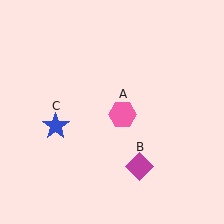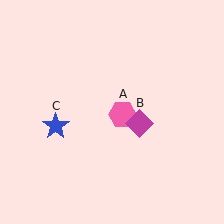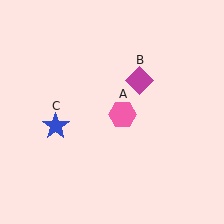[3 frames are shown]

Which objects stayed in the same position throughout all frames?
Pink hexagon (object A) and blue star (object C) remained stationary.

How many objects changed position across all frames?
1 object changed position: magenta diamond (object B).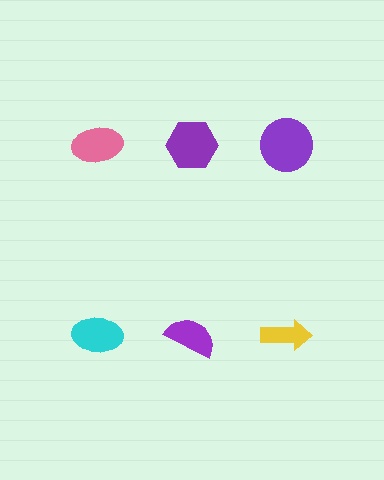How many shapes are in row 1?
3 shapes.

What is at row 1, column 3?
A purple circle.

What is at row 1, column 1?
A pink ellipse.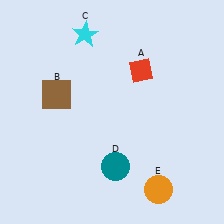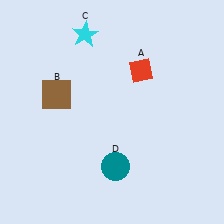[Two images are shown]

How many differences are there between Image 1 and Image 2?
There is 1 difference between the two images.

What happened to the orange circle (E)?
The orange circle (E) was removed in Image 2. It was in the bottom-right area of Image 1.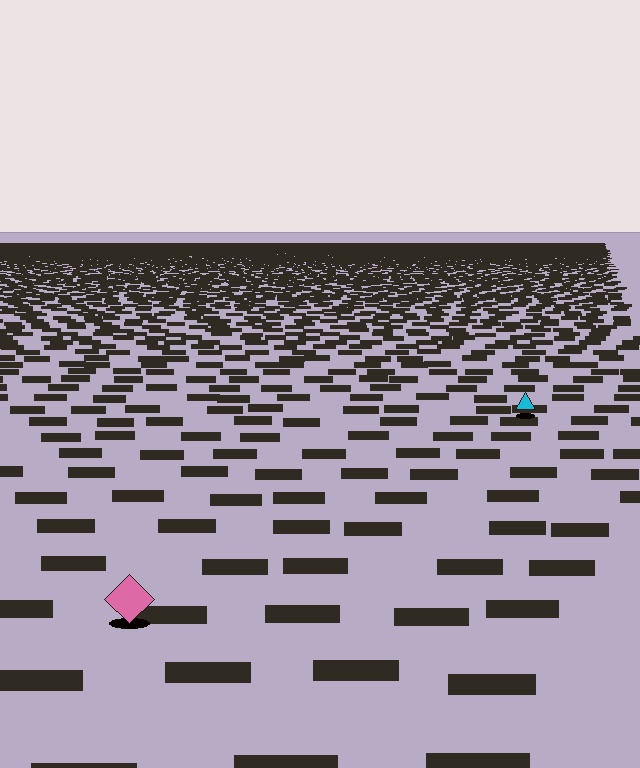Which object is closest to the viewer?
The pink diamond is closest. The texture marks near it are larger and more spread out.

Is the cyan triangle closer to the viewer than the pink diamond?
No. The pink diamond is closer — you can tell from the texture gradient: the ground texture is coarser near it.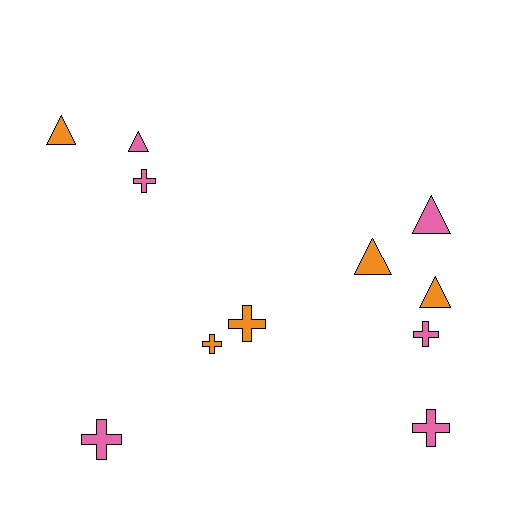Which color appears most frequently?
Pink, with 6 objects.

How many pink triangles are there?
There are 2 pink triangles.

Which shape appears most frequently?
Cross, with 6 objects.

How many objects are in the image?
There are 11 objects.